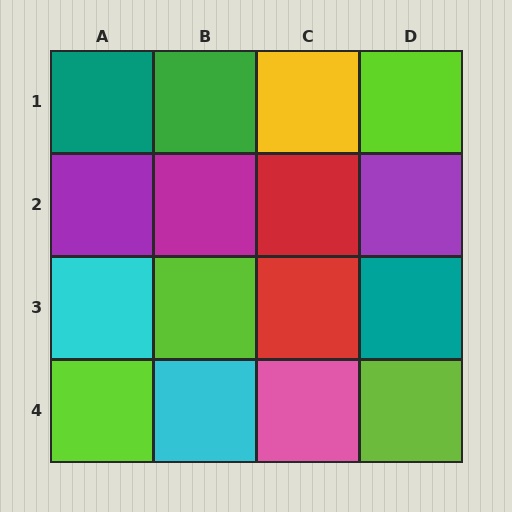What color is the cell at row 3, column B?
Lime.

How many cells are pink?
1 cell is pink.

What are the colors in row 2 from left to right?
Purple, magenta, red, purple.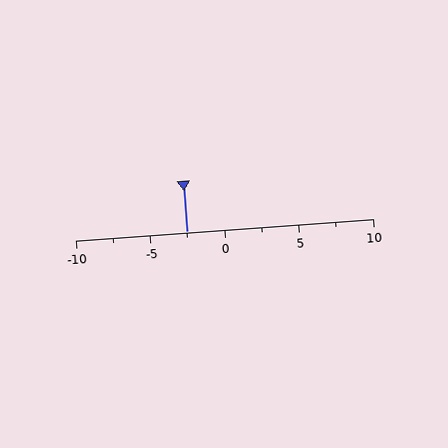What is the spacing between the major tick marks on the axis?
The major ticks are spaced 5 apart.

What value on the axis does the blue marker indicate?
The marker indicates approximately -2.5.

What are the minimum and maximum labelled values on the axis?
The axis runs from -10 to 10.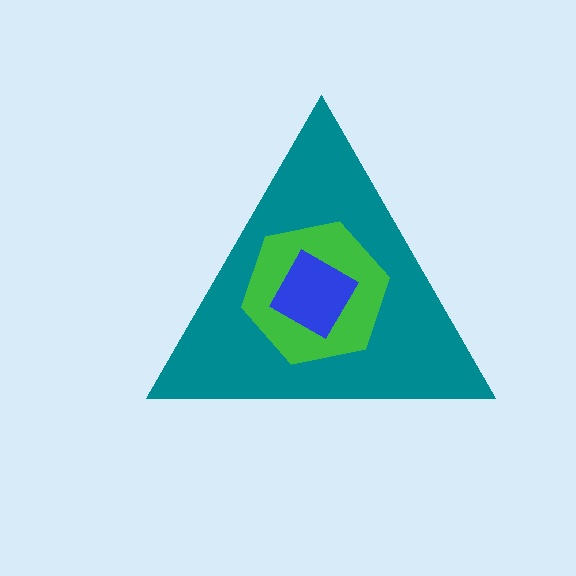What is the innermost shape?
The blue diamond.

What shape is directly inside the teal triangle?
The green hexagon.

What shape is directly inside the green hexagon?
The blue diamond.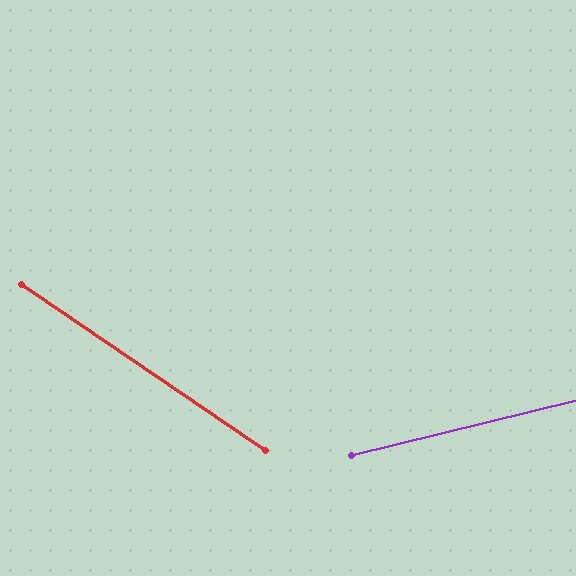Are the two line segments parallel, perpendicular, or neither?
Neither parallel nor perpendicular — they differ by about 48°.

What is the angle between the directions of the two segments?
Approximately 48 degrees.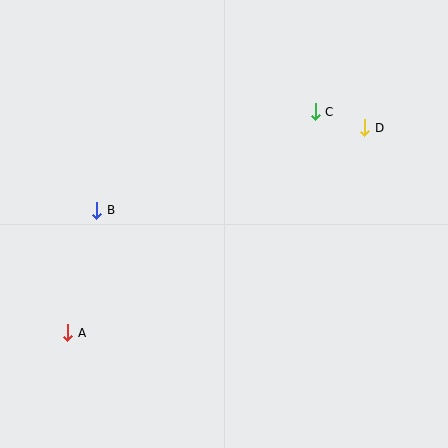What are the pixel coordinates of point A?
Point A is at (68, 333).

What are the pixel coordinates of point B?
Point B is at (97, 211).